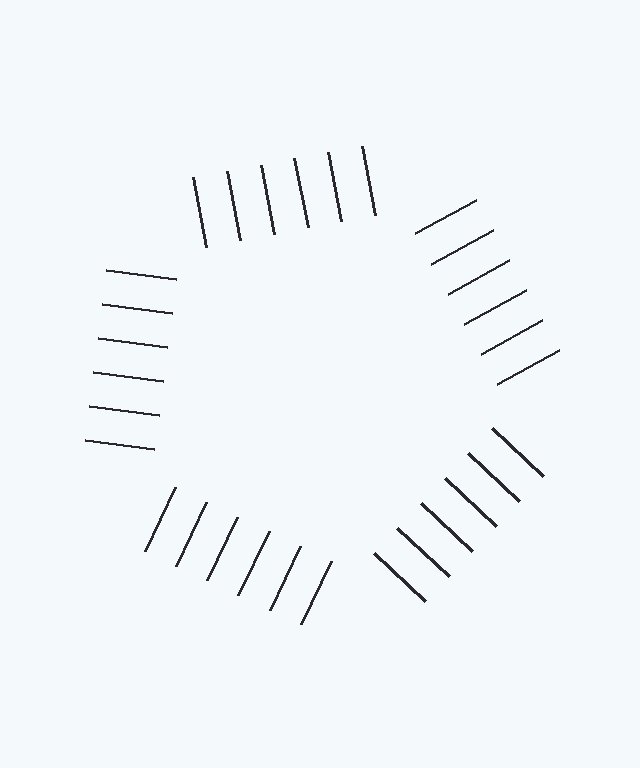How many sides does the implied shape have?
5 sides — the line-ends trace a pentagon.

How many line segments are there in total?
30 — 6 along each of the 5 edges.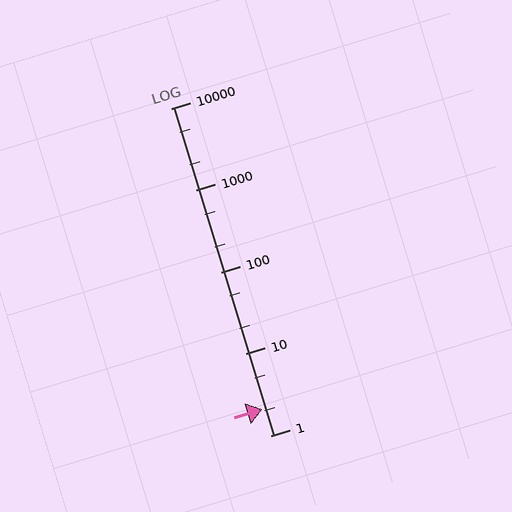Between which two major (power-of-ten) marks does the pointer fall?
The pointer is between 1 and 10.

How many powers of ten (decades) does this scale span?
The scale spans 4 decades, from 1 to 10000.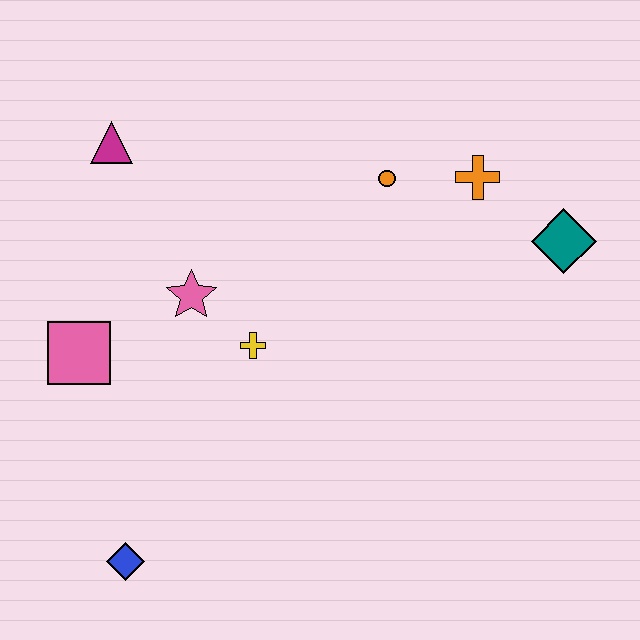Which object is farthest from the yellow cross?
The teal diamond is farthest from the yellow cross.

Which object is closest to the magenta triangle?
The pink star is closest to the magenta triangle.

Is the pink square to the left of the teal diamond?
Yes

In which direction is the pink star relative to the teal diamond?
The pink star is to the left of the teal diamond.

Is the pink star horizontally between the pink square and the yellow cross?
Yes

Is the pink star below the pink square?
No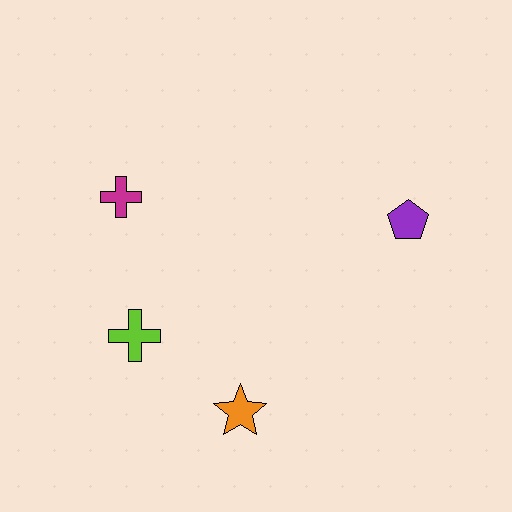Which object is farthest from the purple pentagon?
The lime cross is farthest from the purple pentagon.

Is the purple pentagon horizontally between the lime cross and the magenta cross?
No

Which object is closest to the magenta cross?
The lime cross is closest to the magenta cross.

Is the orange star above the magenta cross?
No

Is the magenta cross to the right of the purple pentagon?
No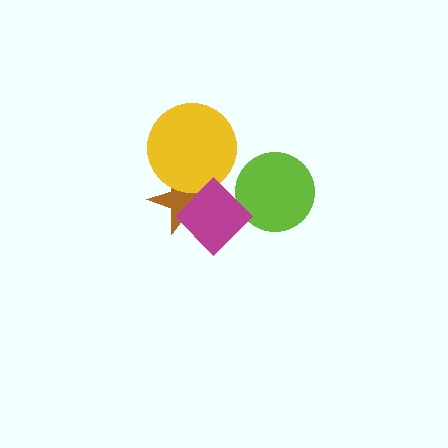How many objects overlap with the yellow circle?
2 objects overlap with the yellow circle.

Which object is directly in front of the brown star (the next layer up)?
The yellow circle is directly in front of the brown star.